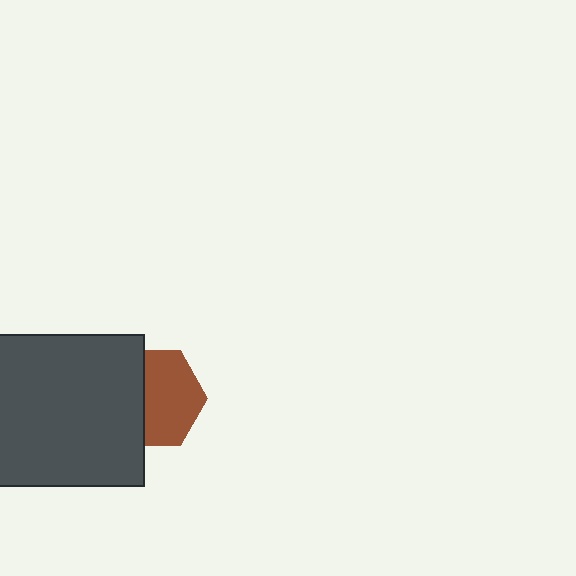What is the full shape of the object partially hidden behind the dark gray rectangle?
The partially hidden object is a brown hexagon.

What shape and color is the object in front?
The object in front is a dark gray rectangle.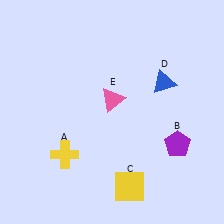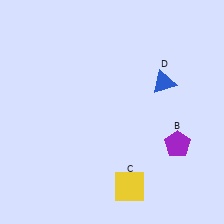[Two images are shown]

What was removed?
The pink triangle (E), the yellow cross (A) were removed in Image 2.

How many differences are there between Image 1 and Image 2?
There are 2 differences between the two images.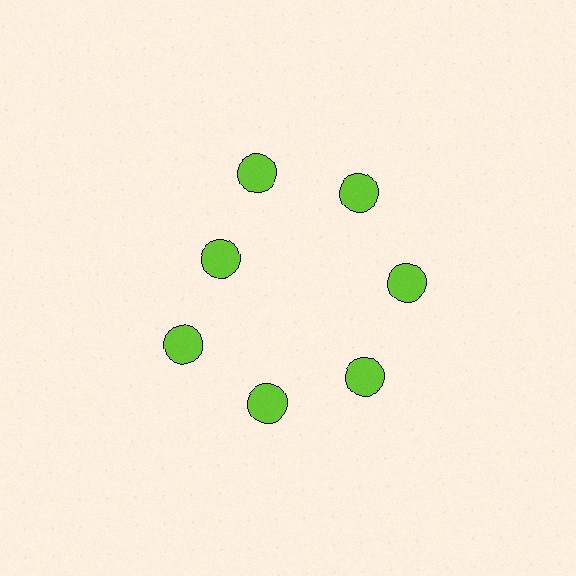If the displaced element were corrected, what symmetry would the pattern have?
It would have 7-fold rotational symmetry — the pattern would map onto itself every 51 degrees.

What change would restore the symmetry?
The symmetry would be restored by moving it outward, back onto the ring so that all 7 circles sit at equal angles and equal distance from the center.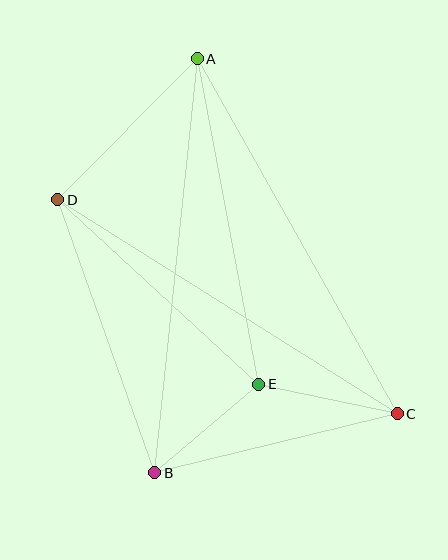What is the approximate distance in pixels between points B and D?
The distance between B and D is approximately 290 pixels.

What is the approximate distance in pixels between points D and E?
The distance between D and E is approximately 273 pixels.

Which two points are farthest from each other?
Points A and B are farthest from each other.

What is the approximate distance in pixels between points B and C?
The distance between B and C is approximately 250 pixels.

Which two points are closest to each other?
Points B and E are closest to each other.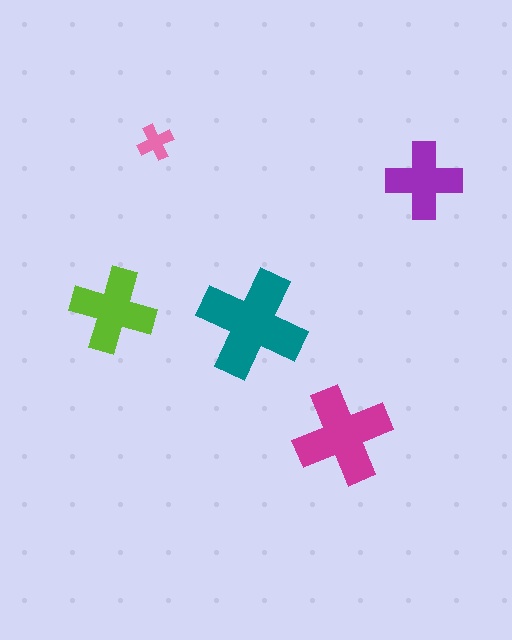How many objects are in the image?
There are 5 objects in the image.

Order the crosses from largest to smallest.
the teal one, the magenta one, the lime one, the purple one, the pink one.